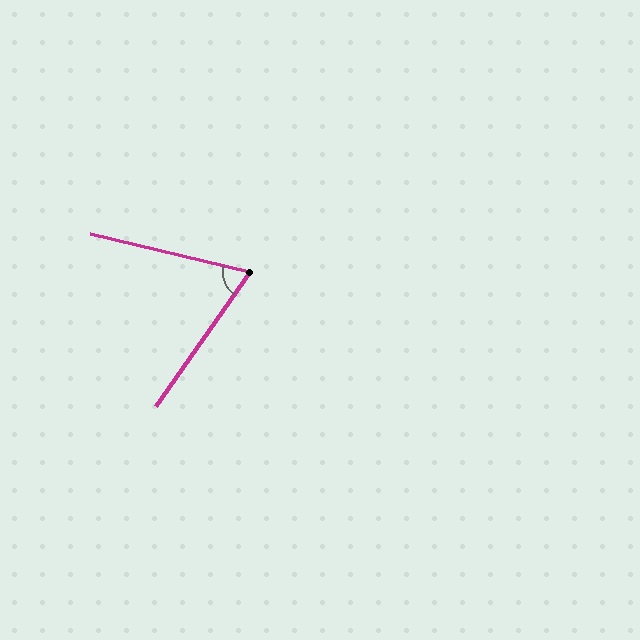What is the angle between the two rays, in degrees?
Approximately 68 degrees.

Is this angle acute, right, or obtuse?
It is acute.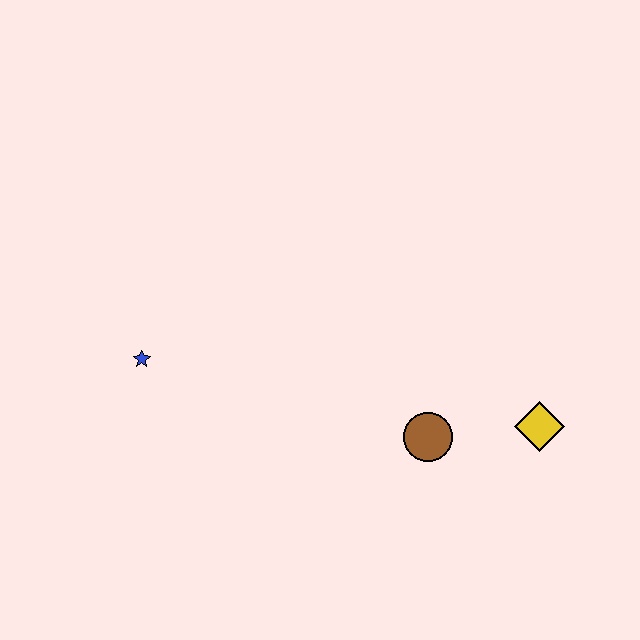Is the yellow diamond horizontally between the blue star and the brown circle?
No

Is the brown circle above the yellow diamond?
No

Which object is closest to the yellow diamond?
The brown circle is closest to the yellow diamond.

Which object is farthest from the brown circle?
The blue star is farthest from the brown circle.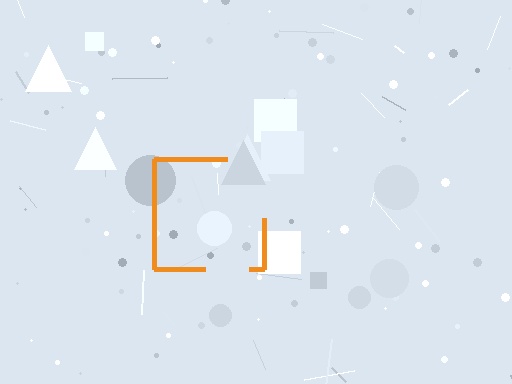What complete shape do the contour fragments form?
The contour fragments form a square.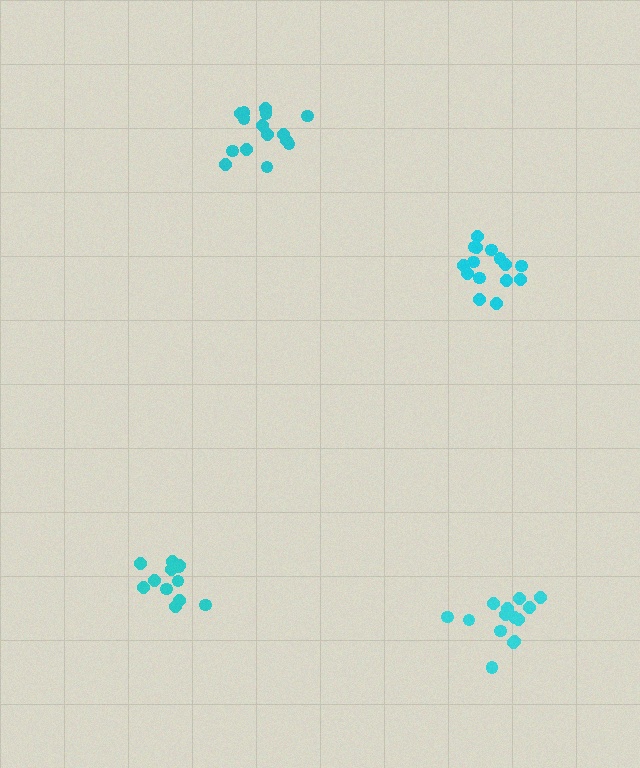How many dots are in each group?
Group 1: 14 dots, Group 2: 15 dots, Group 3: 15 dots, Group 4: 12 dots (56 total).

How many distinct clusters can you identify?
There are 4 distinct clusters.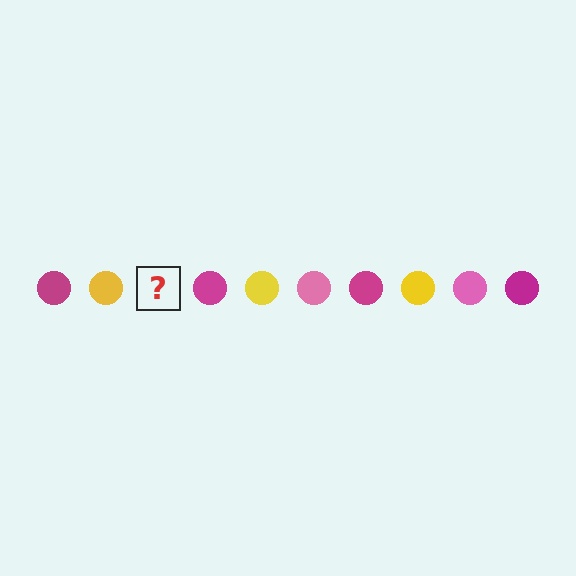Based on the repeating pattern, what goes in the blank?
The blank should be a pink circle.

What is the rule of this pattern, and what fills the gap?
The rule is that the pattern cycles through magenta, yellow, pink circles. The gap should be filled with a pink circle.